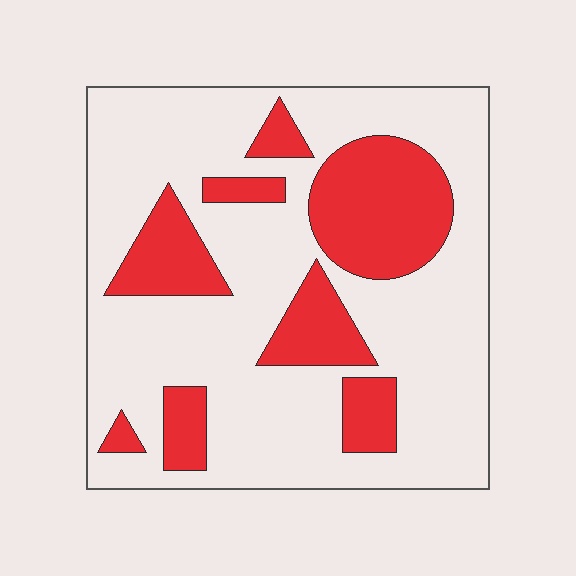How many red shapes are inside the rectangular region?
8.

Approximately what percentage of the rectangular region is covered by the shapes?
Approximately 25%.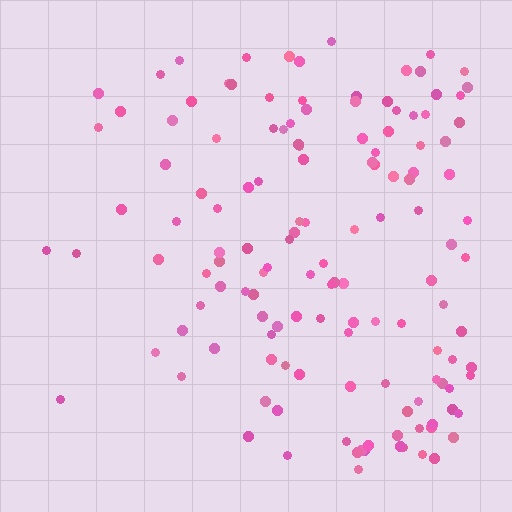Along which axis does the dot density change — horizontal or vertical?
Horizontal.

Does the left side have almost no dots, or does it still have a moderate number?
Still a moderate number, just noticeably fewer than the right.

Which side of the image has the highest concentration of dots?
The right.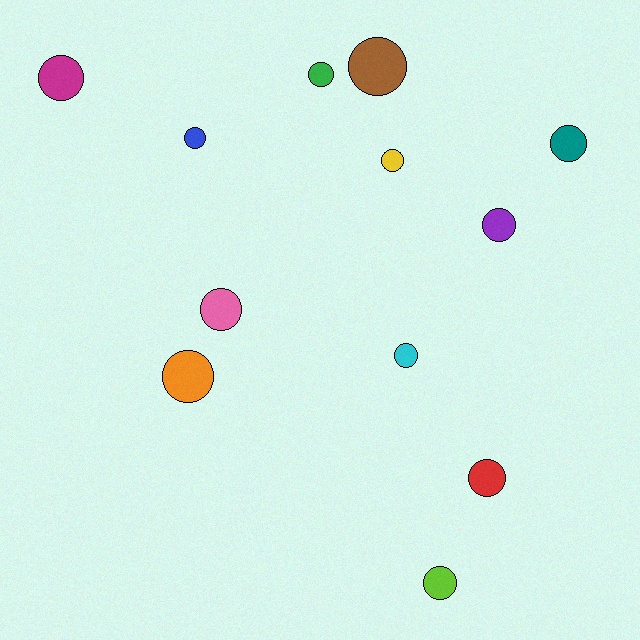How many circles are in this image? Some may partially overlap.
There are 12 circles.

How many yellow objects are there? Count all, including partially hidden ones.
There is 1 yellow object.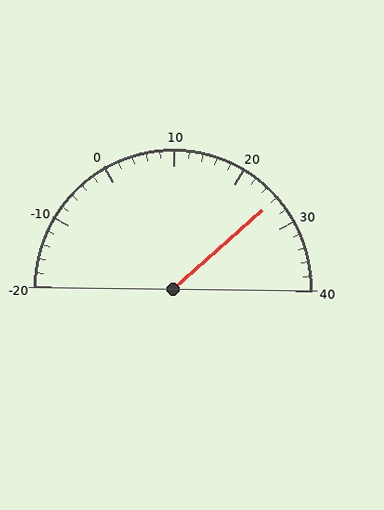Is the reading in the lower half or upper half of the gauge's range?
The reading is in the upper half of the range (-20 to 40).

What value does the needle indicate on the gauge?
The needle indicates approximately 26.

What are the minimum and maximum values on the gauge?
The gauge ranges from -20 to 40.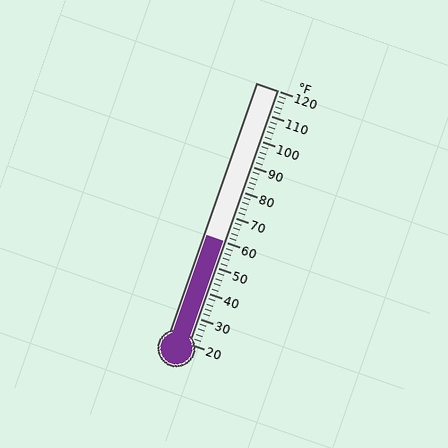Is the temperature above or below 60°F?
The temperature is at 60°F.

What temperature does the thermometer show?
The thermometer shows approximately 60°F.